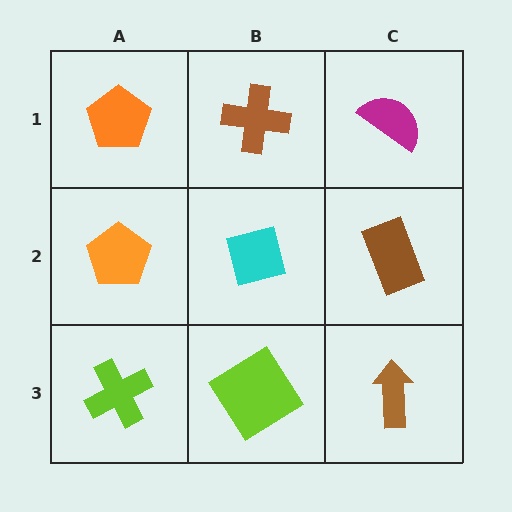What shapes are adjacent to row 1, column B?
A cyan square (row 2, column B), an orange pentagon (row 1, column A), a magenta semicircle (row 1, column C).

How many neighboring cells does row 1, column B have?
3.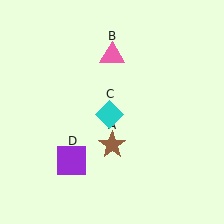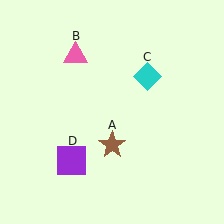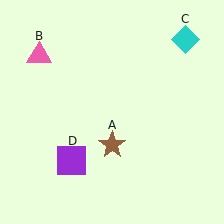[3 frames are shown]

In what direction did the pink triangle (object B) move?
The pink triangle (object B) moved left.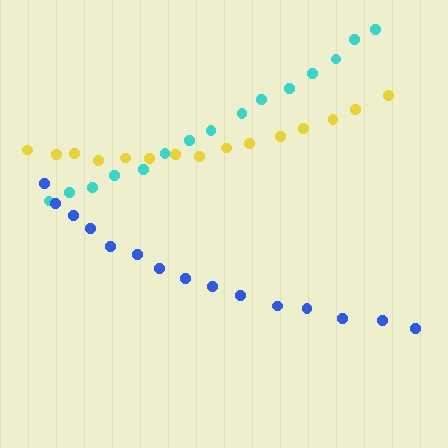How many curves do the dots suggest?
There are 3 distinct paths.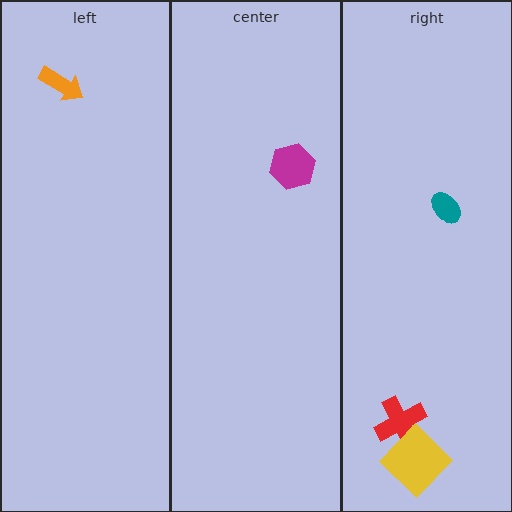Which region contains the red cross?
The right region.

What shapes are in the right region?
The red cross, the yellow diamond, the teal ellipse.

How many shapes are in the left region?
1.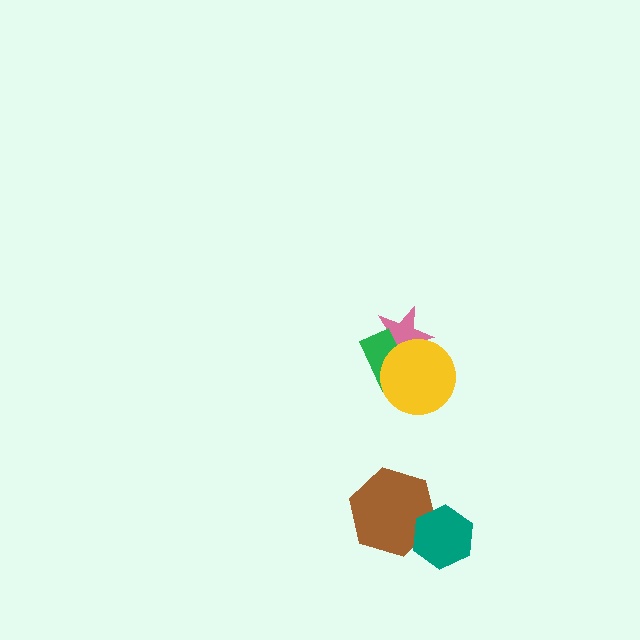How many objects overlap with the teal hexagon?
1 object overlaps with the teal hexagon.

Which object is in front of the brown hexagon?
The teal hexagon is in front of the brown hexagon.